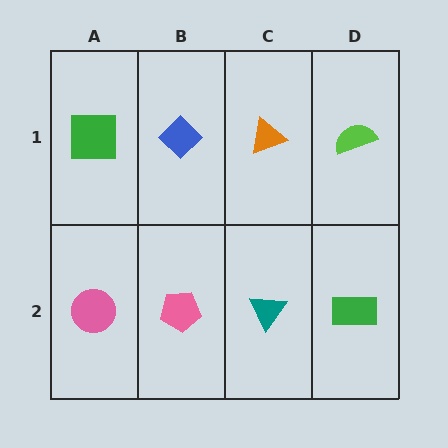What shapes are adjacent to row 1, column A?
A pink circle (row 2, column A), a blue diamond (row 1, column B).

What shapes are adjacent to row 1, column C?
A teal triangle (row 2, column C), a blue diamond (row 1, column B), a lime semicircle (row 1, column D).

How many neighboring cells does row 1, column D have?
2.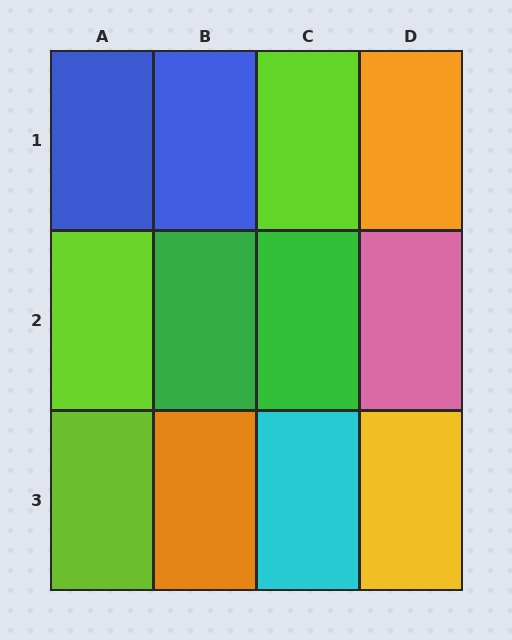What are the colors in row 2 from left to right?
Lime, green, green, pink.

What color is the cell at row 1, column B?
Blue.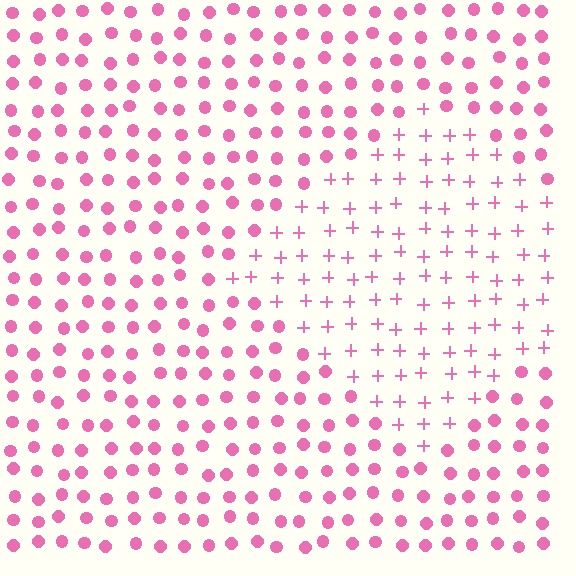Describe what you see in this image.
The image is filled with small pink elements arranged in a uniform grid. A diamond-shaped region contains plus signs, while the surrounding area contains circles. The boundary is defined purely by the change in element shape.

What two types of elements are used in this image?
The image uses plus signs inside the diamond region and circles outside it.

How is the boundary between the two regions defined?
The boundary is defined by a change in element shape: plus signs inside vs. circles outside. All elements share the same color and spacing.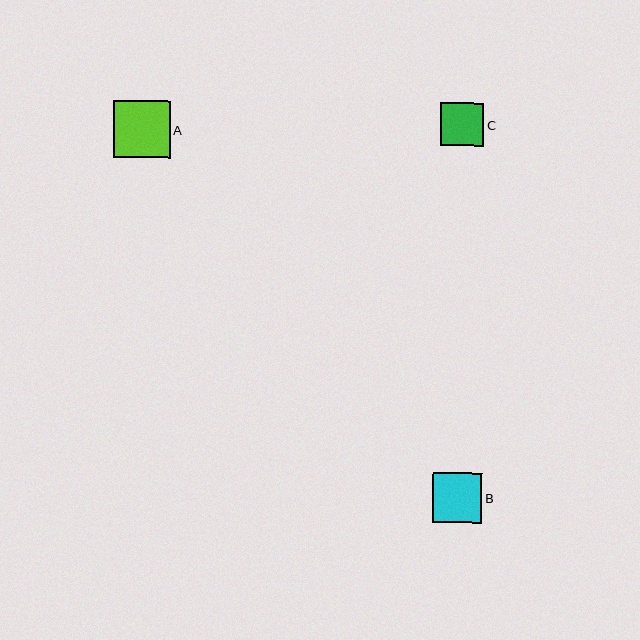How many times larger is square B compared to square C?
Square B is approximately 1.1 times the size of square C.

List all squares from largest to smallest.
From largest to smallest: A, B, C.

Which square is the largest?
Square A is the largest with a size of approximately 56 pixels.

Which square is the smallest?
Square C is the smallest with a size of approximately 43 pixels.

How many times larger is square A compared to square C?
Square A is approximately 1.3 times the size of square C.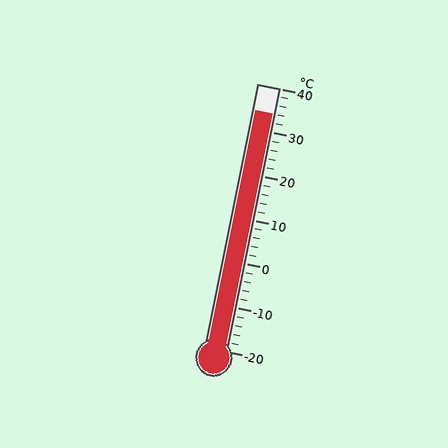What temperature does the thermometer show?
The thermometer shows approximately 34°C.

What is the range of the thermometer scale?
The thermometer scale ranges from -20°C to 40°C.